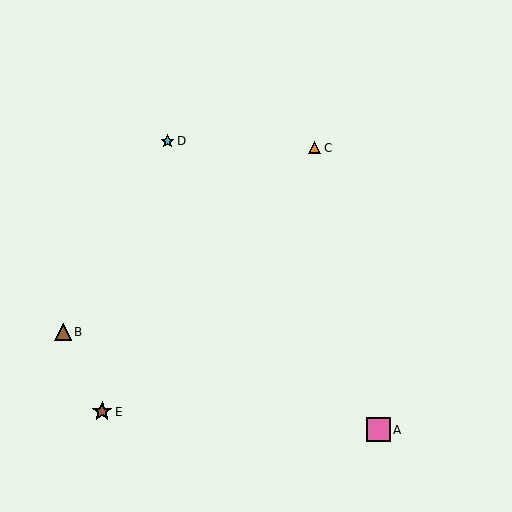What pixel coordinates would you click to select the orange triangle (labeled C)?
Click at (314, 148) to select the orange triangle C.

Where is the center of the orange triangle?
The center of the orange triangle is at (314, 148).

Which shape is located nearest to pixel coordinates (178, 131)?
The cyan star (labeled D) at (167, 141) is nearest to that location.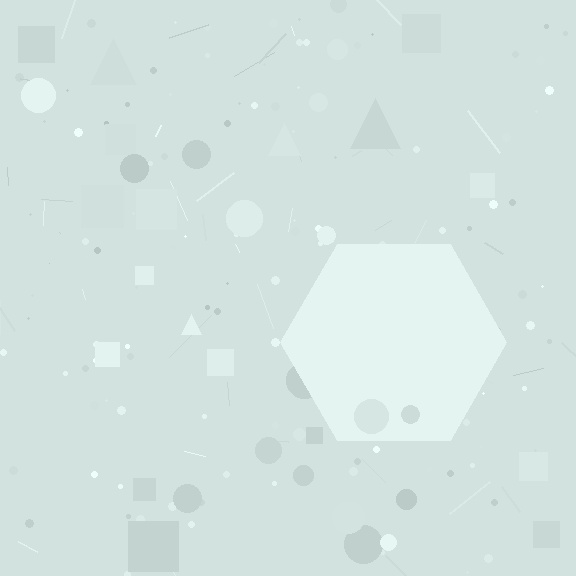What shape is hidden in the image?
A hexagon is hidden in the image.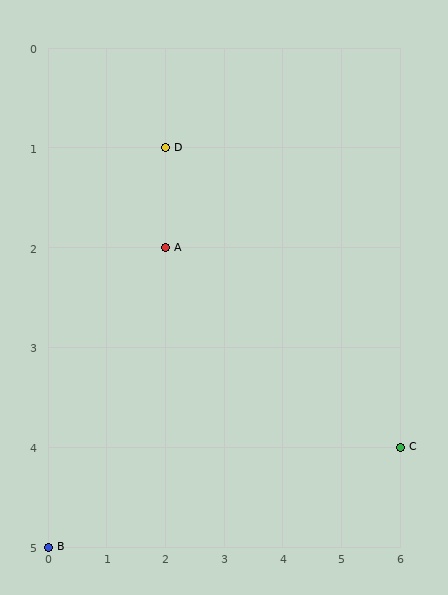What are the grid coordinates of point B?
Point B is at grid coordinates (0, 5).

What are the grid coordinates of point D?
Point D is at grid coordinates (2, 1).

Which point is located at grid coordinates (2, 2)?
Point A is at (2, 2).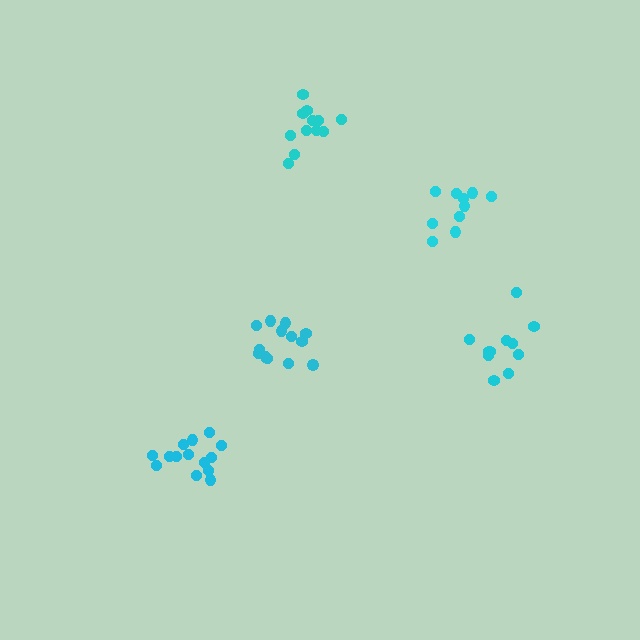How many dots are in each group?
Group 1: 13 dots, Group 2: 14 dots, Group 3: 12 dots, Group 4: 10 dots, Group 5: 11 dots (60 total).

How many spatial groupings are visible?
There are 5 spatial groupings.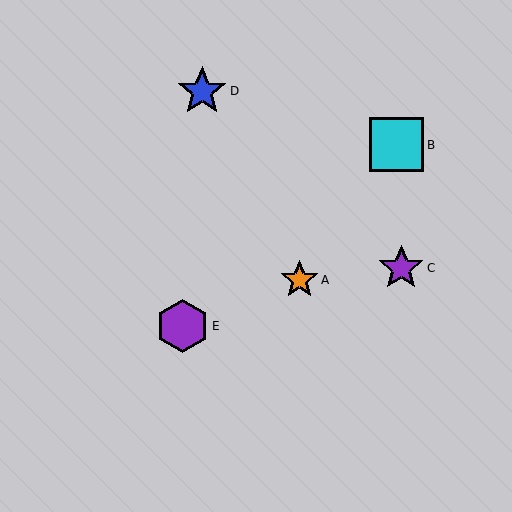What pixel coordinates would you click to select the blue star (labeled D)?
Click at (202, 91) to select the blue star D.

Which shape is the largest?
The cyan square (labeled B) is the largest.